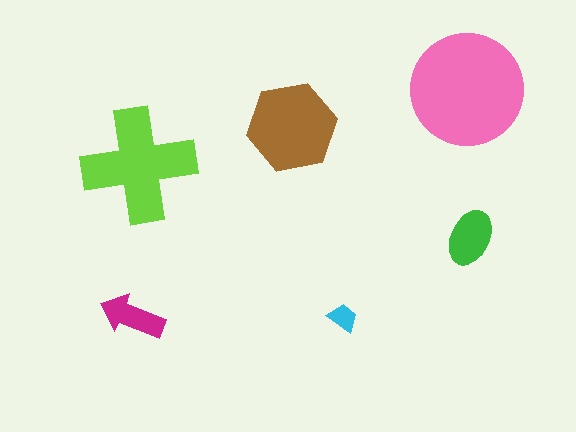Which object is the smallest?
The cyan trapezoid.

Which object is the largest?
The pink circle.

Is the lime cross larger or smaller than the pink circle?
Smaller.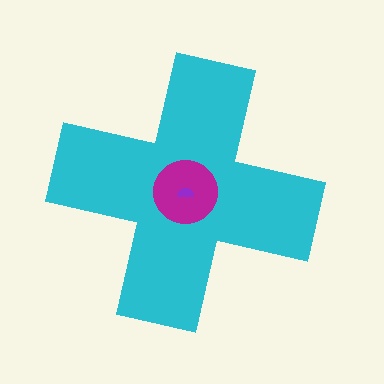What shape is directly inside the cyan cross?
The magenta circle.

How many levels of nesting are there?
3.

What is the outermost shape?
The cyan cross.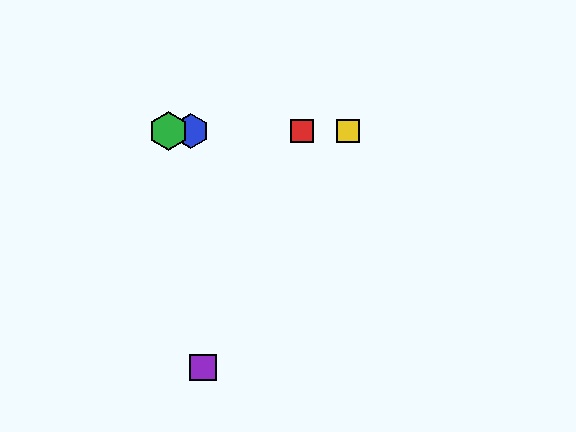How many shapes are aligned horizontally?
4 shapes (the red square, the blue hexagon, the green hexagon, the yellow square) are aligned horizontally.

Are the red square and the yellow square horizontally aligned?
Yes, both are at y≈131.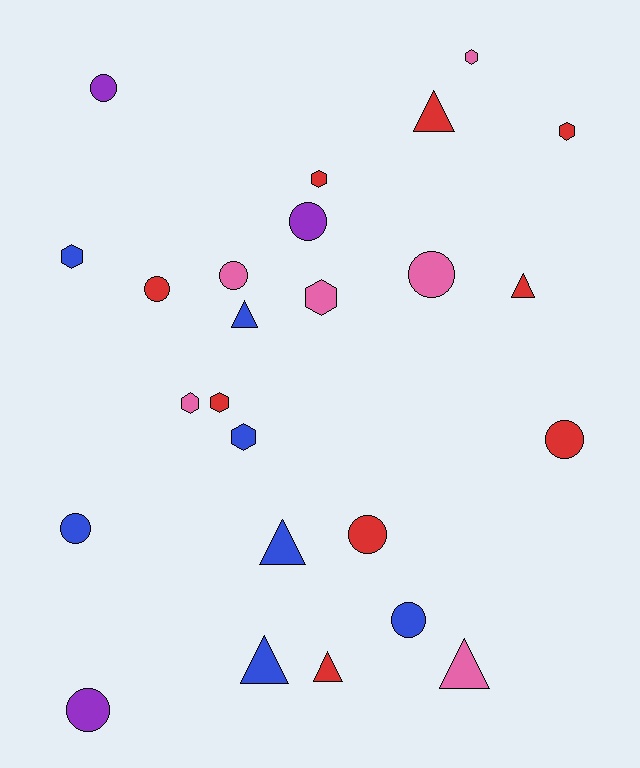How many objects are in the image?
There are 25 objects.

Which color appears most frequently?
Red, with 9 objects.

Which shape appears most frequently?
Circle, with 10 objects.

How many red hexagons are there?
There are 3 red hexagons.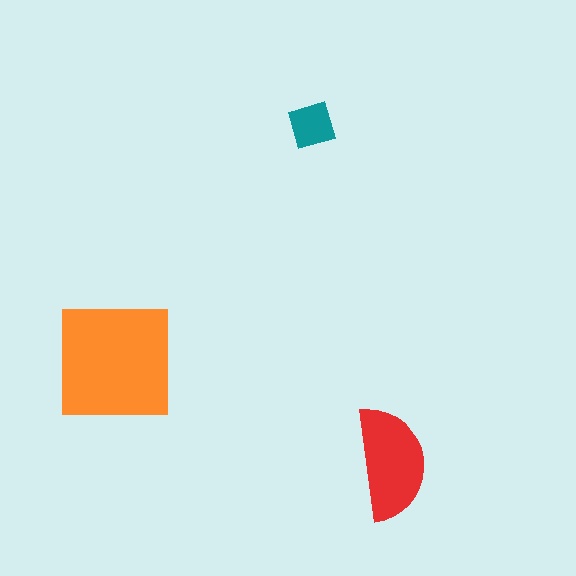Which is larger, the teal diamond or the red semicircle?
The red semicircle.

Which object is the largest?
The orange square.